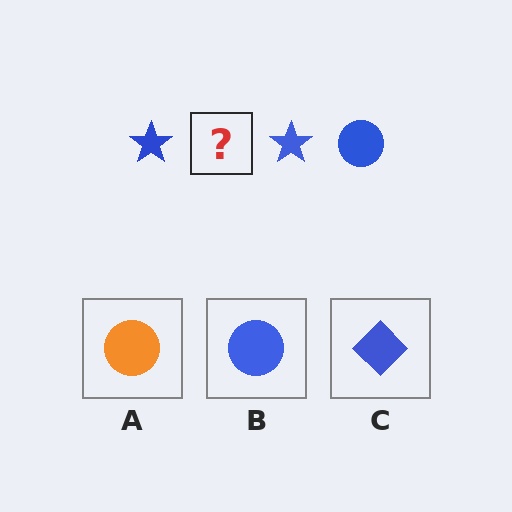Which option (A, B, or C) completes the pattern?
B.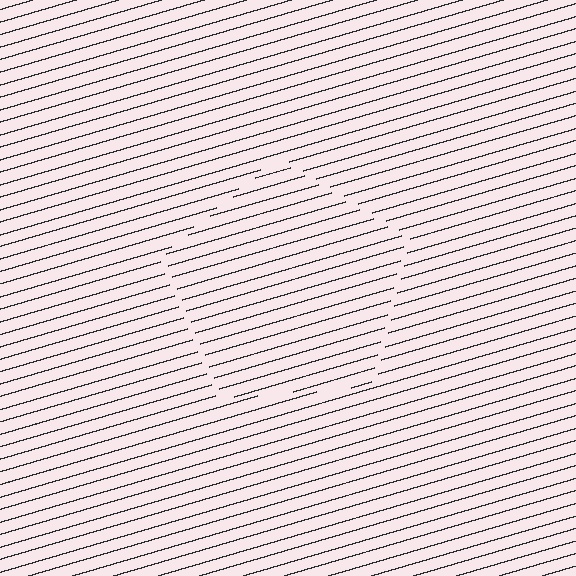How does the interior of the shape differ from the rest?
The interior of the shape contains the same grating, shifted by half a period — the contour is defined by the phase discontinuity where line-ends from the inner and outer gratings abut.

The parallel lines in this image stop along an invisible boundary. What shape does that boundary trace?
An illusory pentagon. The interior of the shape contains the same grating, shifted by half a period — the contour is defined by the phase discontinuity where line-ends from the inner and outer gratings abut.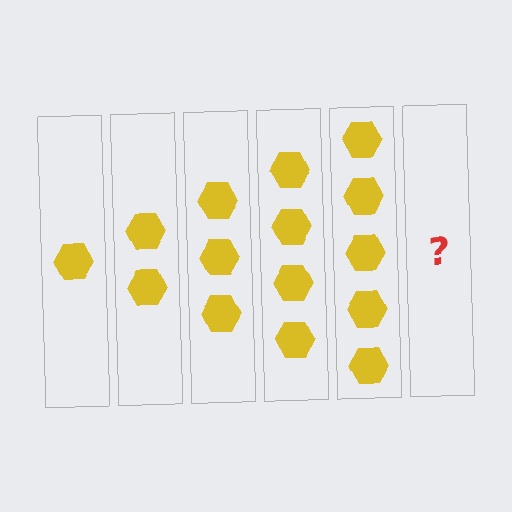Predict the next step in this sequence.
The next step is 6 hexagons.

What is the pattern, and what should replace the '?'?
The pattern is that each step adds one more hexagon. The '?' should be 6 hexagons.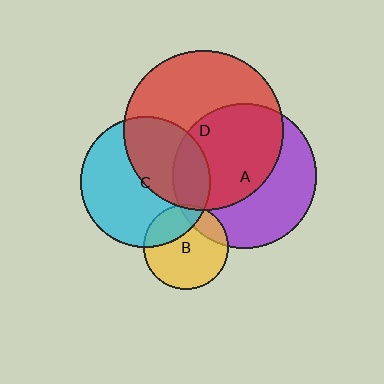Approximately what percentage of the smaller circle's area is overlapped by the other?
Approximately 25%.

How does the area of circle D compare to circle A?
Approximately 1.2 times.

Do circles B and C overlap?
Yes.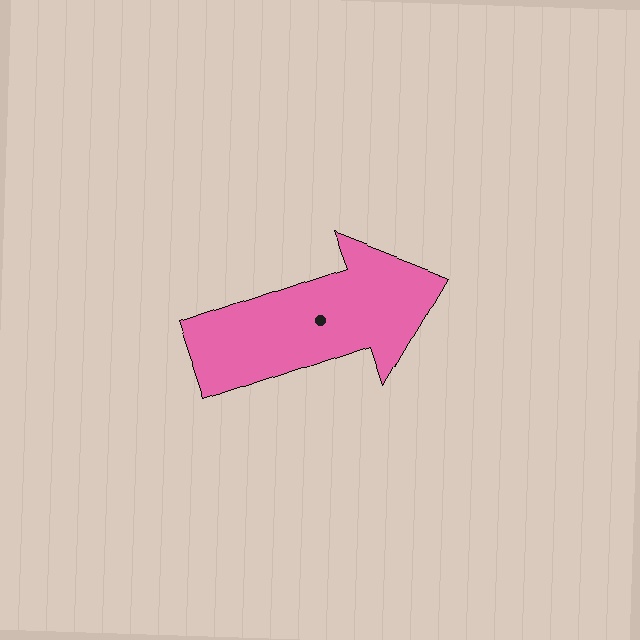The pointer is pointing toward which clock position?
Roughly 2 o'clock.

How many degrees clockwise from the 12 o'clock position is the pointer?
Approximately 71 degrees.